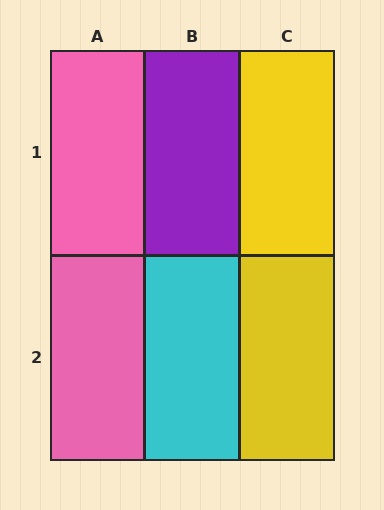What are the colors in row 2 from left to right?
Pink, cyan, yellow.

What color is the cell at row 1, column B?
Purple.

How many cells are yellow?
2 cells are yellow.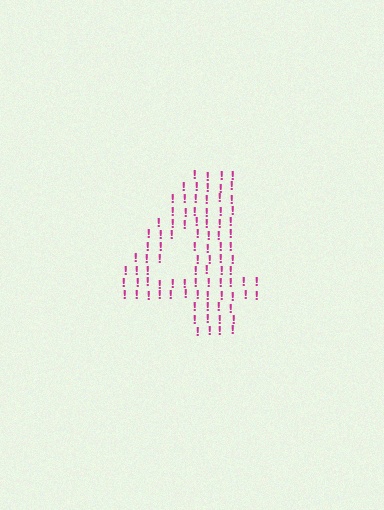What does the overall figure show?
The overall figure shows the digit 4.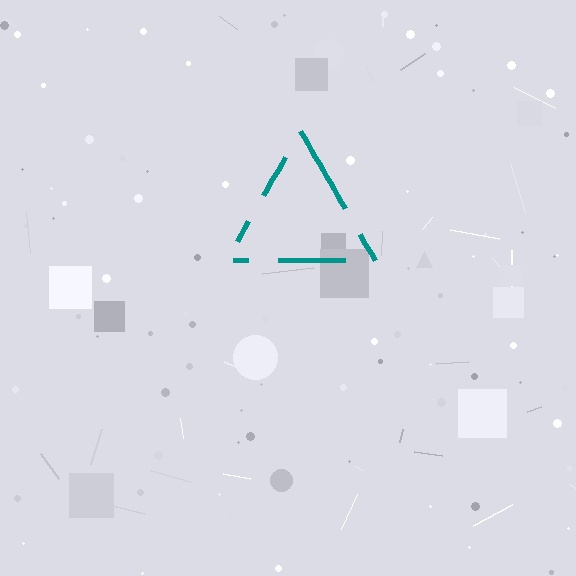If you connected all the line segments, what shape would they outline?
They would outline a triangle.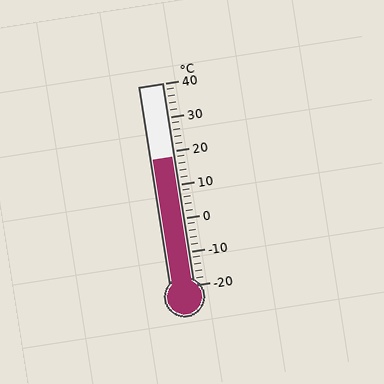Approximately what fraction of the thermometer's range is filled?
The thermometer is filled to approximately 65% of its range.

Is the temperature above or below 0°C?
The temperature is above 0°C.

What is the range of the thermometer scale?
The thermometer scale ranges from -20°C to 40°C.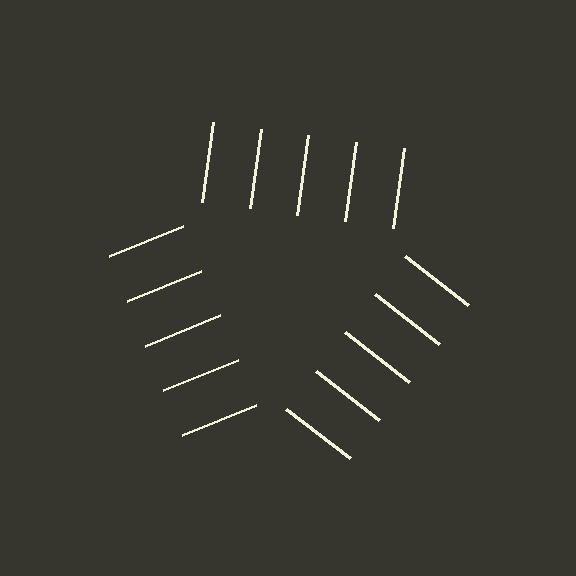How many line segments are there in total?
15 — 5 along each of the 3 edges.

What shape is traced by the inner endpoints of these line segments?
An illusory triangle — the line segments terminate on its edges but no continuous stroke is drawn.